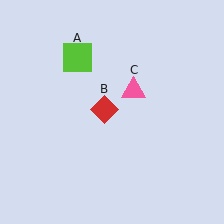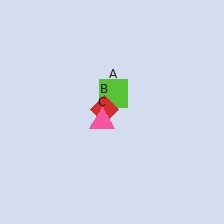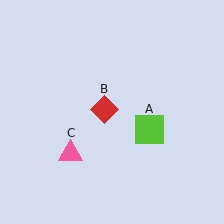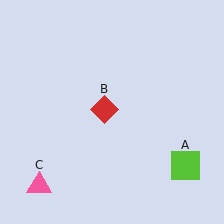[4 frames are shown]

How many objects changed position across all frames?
2 objects changed position: lime square (object A), pink triangle (object C).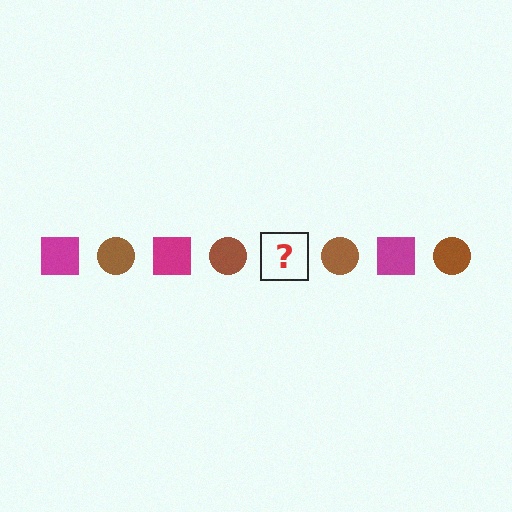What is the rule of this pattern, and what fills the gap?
The rule is that the pattern alternates between magenta square and brown circle. The gap should be filled with a magenta square.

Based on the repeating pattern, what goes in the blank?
The blank should be a magenta square.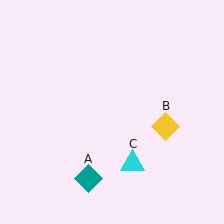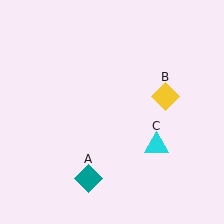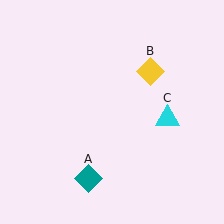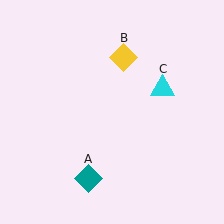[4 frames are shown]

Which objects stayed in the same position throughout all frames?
Teal diamond (object A) remained stationary.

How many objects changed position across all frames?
2 objects changed position: yellow diamond (object B), cyan triangle (object C).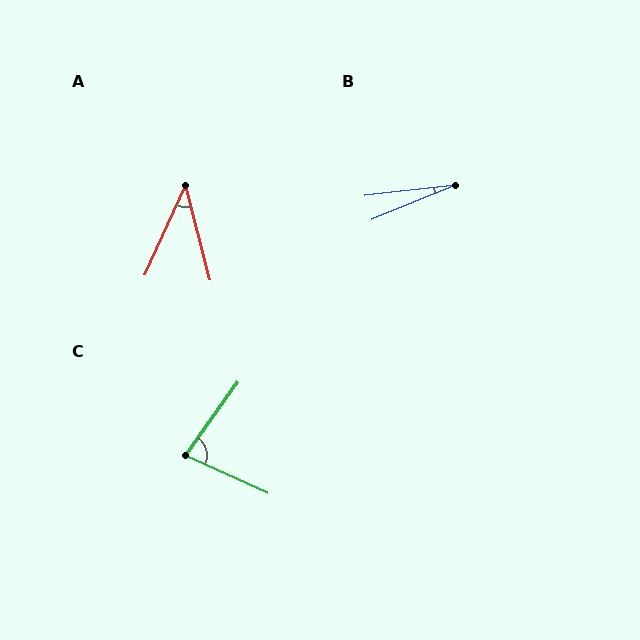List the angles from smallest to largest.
B (16°), A (39°), C (79°).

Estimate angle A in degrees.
Approximately 39 degrees.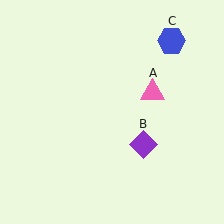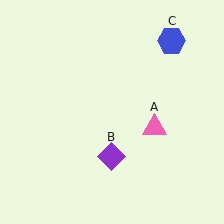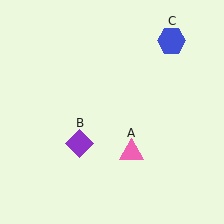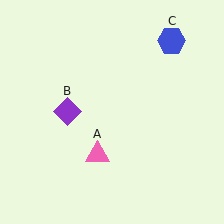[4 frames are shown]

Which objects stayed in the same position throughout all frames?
Blue hexagon (object C) remained stationary.